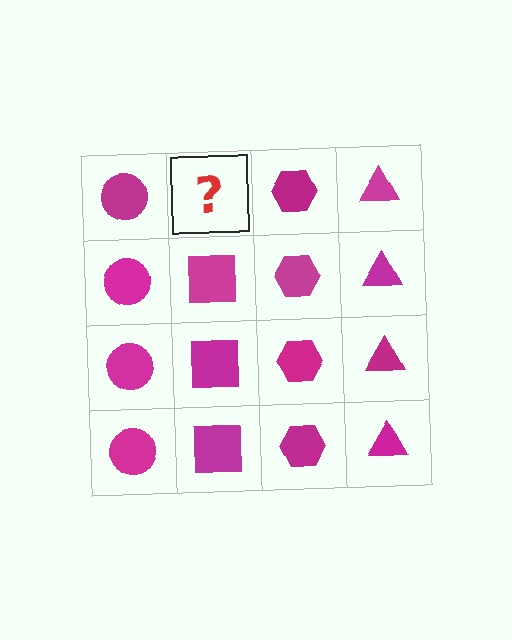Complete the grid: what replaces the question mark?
The question mark should be replaced with a magenta square.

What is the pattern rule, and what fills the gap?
The rule is that each column has a consistent shape. The gap should be filled with a magenta square.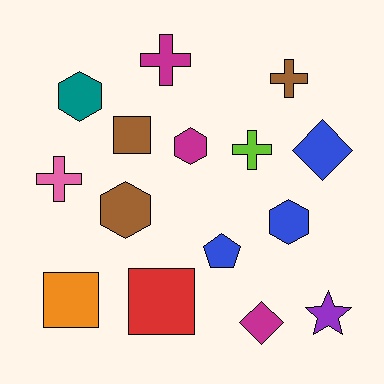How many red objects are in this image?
There is 1 red object.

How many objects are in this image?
There are 15 objects.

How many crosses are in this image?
There are 4 crosses.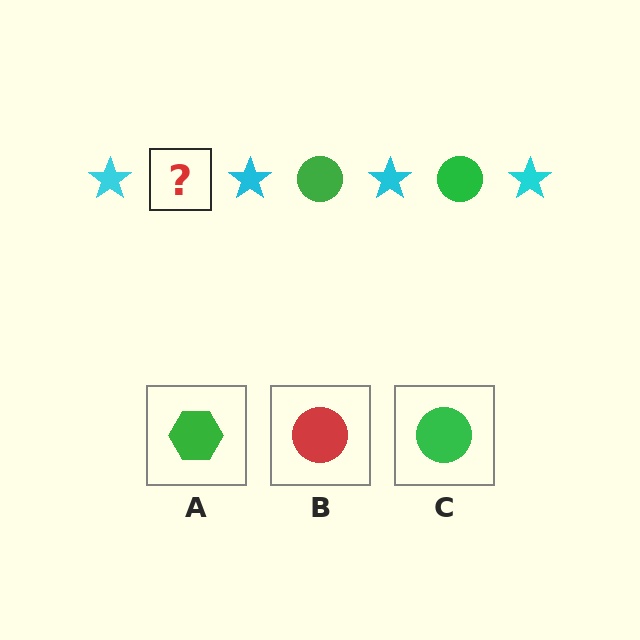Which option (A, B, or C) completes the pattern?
C.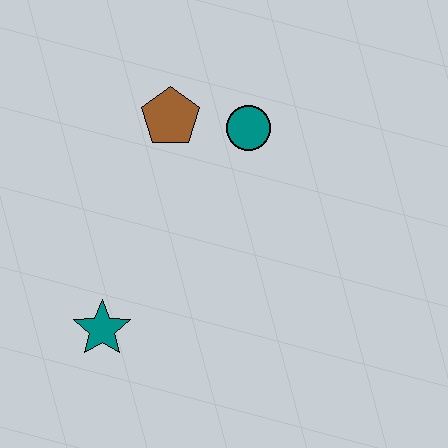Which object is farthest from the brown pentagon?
The teal star is farthest from the brown pentagon.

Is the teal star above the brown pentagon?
No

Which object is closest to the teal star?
The brown pentagon is closest to the teal star.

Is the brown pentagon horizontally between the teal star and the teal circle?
Yes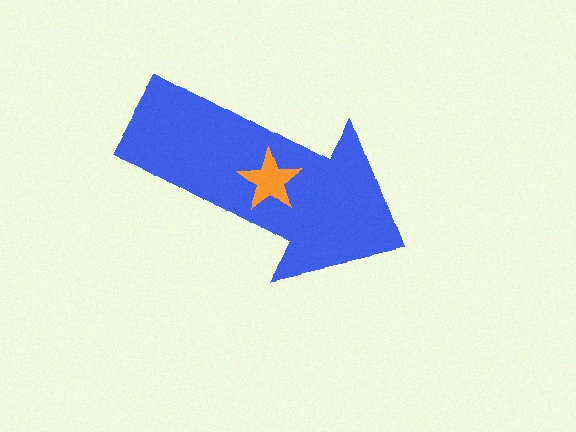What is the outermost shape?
The blue arrow.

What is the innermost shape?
The orange star.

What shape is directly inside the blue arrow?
The orange star.